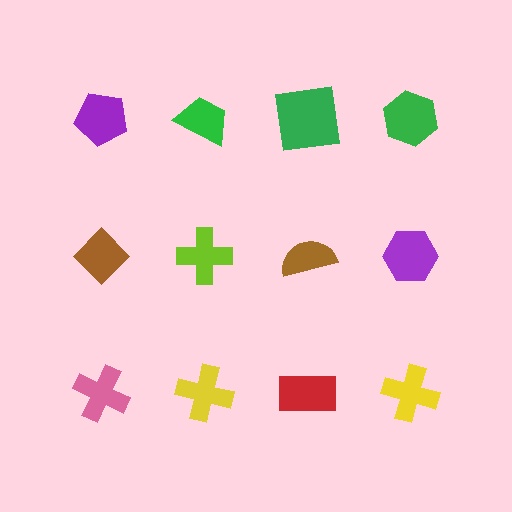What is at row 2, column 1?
A brown diamond.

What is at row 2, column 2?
A lime cross.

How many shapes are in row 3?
4 shapes.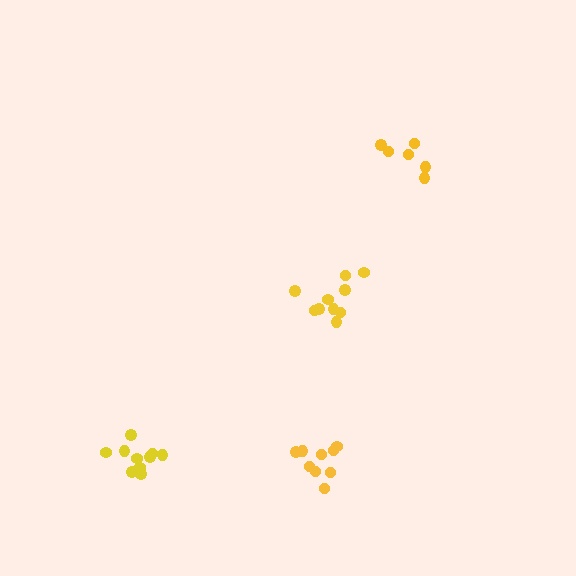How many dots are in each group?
Group 1: 10 dots, Group 2: 10 dots, Group 3: 6 dots, Group 4: 9 dots (35 total).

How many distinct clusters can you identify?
There are 4 distinct clusters.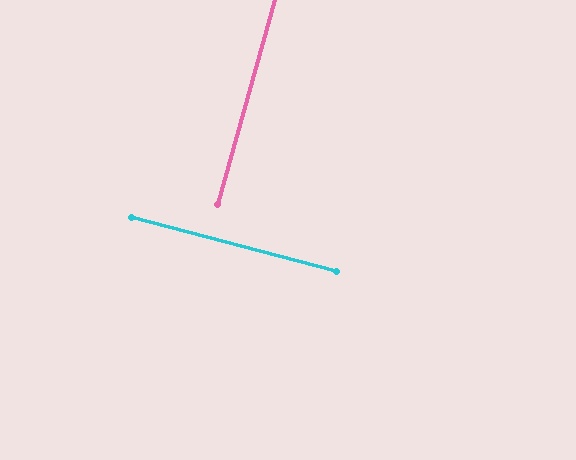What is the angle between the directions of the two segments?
Approximately 89 degrees.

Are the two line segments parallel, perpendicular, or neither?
Perpendicular — they meet at approximately 89°.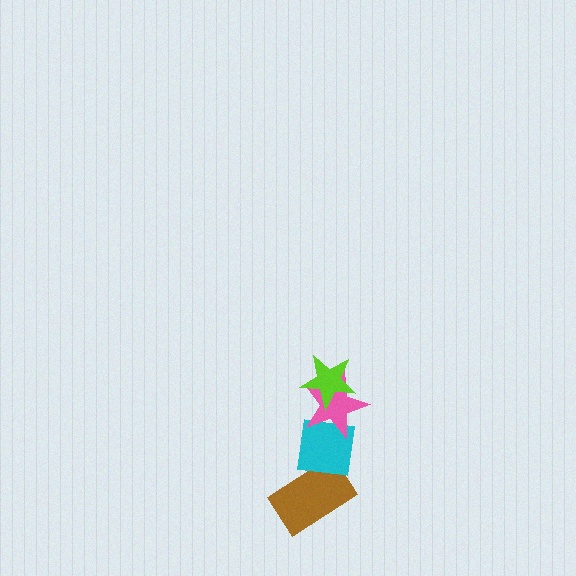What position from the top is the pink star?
The pink star is 2nd from the top.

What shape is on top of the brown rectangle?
The cyan square is on top of the brown rectangle.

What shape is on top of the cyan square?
The pink star is on top of the cyan square.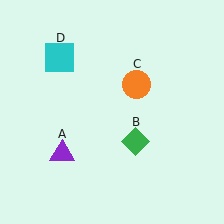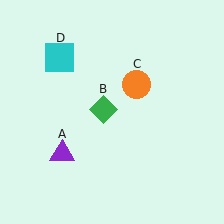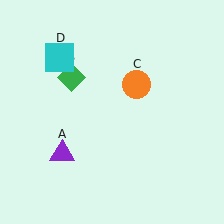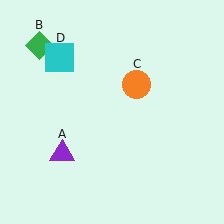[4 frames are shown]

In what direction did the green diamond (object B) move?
The green diamond (object B) moved up and to the left.